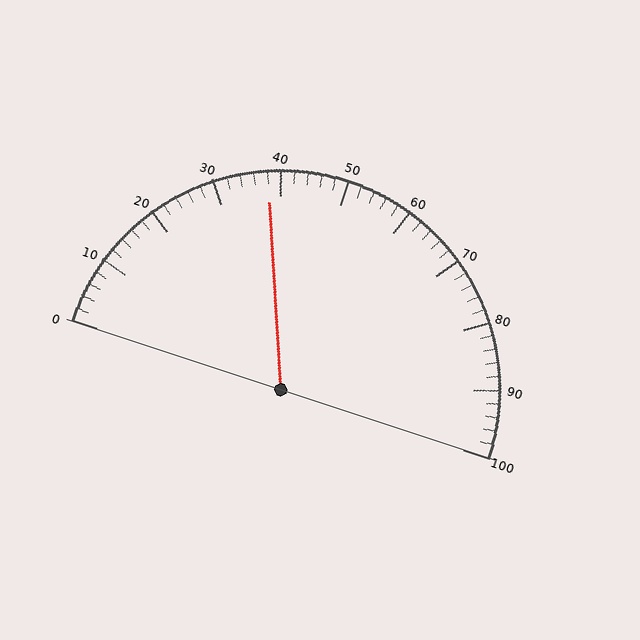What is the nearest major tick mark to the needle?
The nearest major tick mark is 40.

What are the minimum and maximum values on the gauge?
The gauge ranges from 0 to 100.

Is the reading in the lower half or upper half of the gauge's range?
The reading is in the lower half of the range (0 to 100).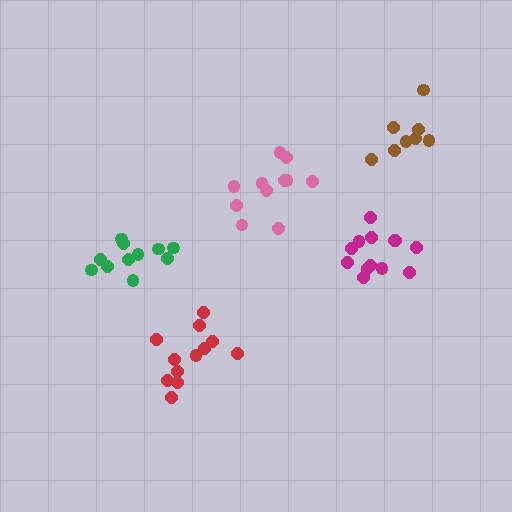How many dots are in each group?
Group 1: 13 dots, Group 2: 11 dots, Group 3: 13 dots, Group 4: 11 dots, Group 5: 8 dots (56 total).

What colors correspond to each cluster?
The clusters are colored: magenta, pink, red, green, brown.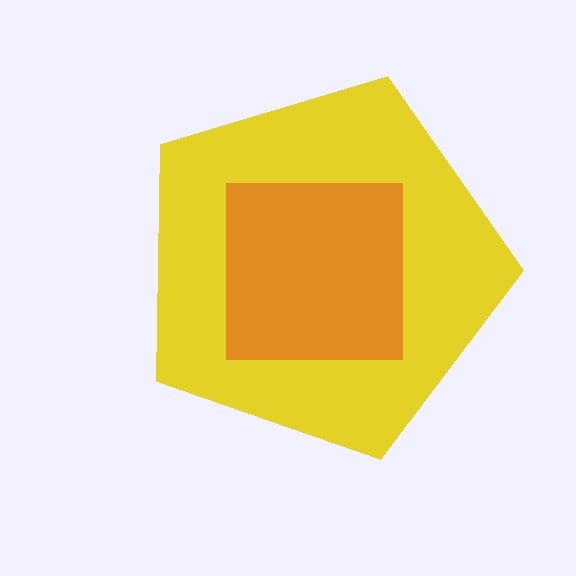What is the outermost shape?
The yellow pentagon.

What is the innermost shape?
The orange square.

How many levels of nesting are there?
2.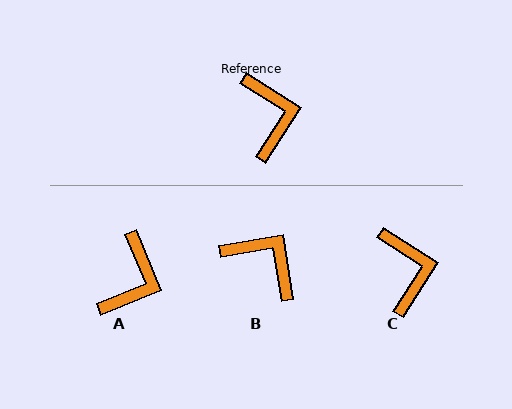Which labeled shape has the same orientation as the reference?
C.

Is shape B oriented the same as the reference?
No, it is off by about 42 degrees.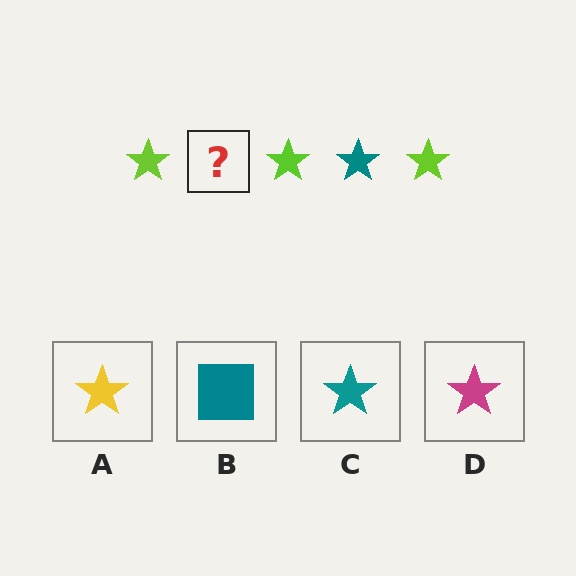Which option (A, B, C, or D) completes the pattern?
C.